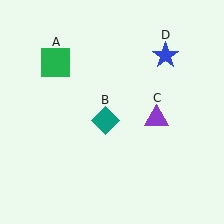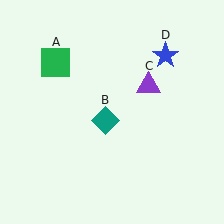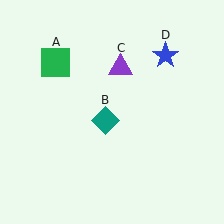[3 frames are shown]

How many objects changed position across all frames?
1 object changed position: purple triangle (object C).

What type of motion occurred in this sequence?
The purple triangle (object C) rotated counterclockwise around the center of the scene.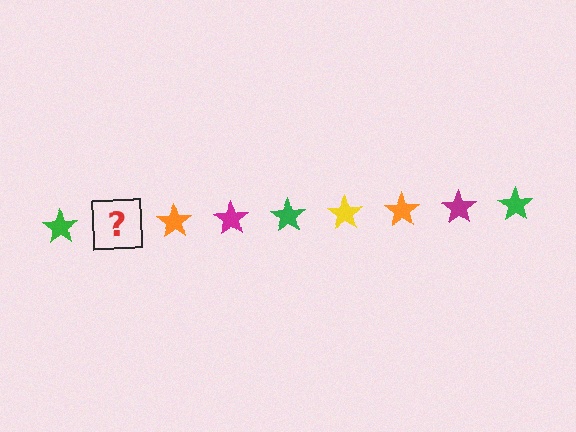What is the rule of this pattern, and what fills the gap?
The rule is that the pattern cycles through green, yellow, orange, magenta stars. The gap should be filled with a yellow star.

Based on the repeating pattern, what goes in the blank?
The blank should be a yellow star.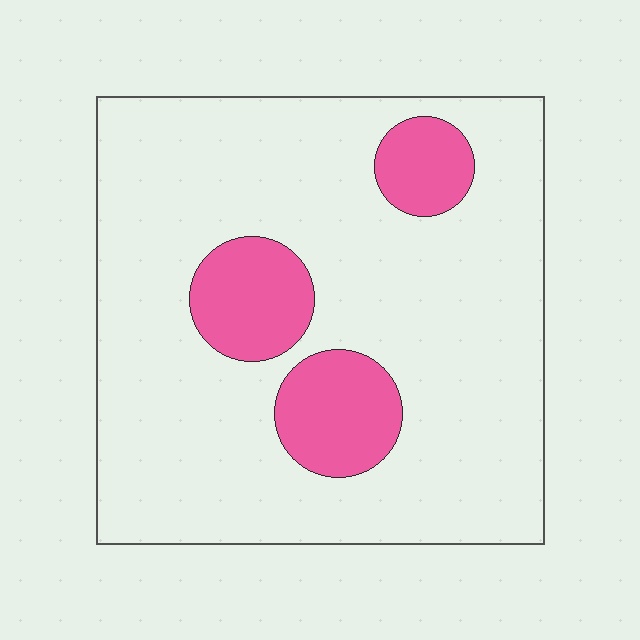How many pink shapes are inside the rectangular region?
3.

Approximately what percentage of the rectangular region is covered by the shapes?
Approximately 15%.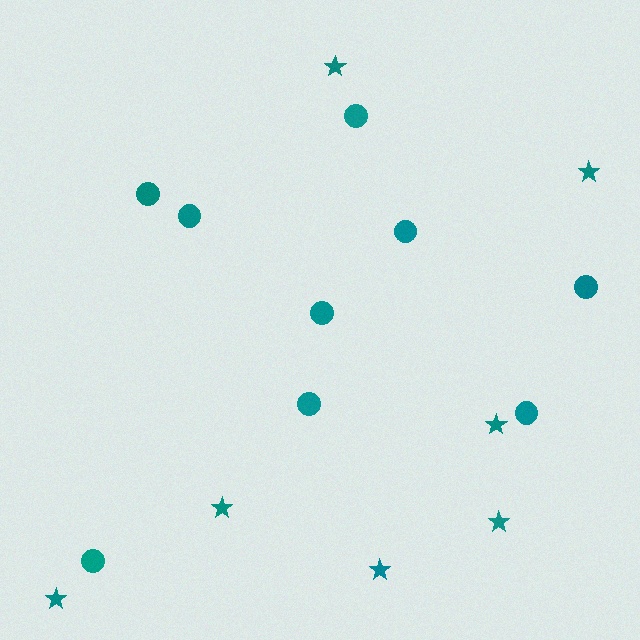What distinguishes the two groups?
There are 2 groups: one group of stars (7) and one group of circles (9).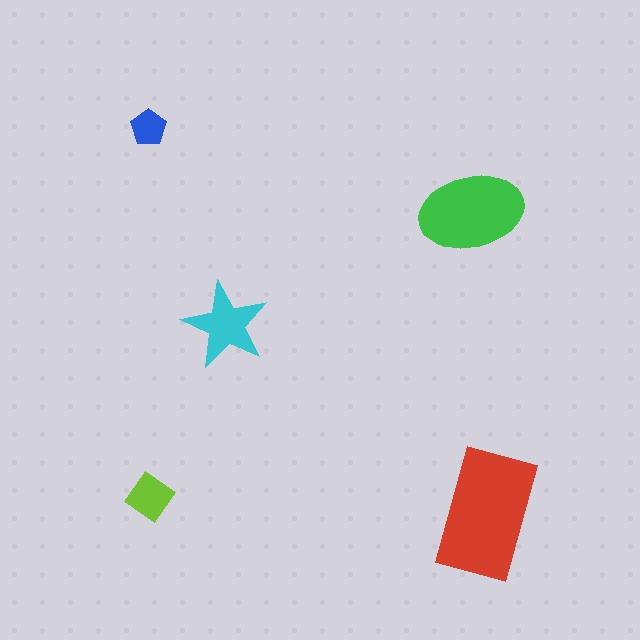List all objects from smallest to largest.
The blue pentagon, the lime diamond, the cyan star, the green ellipse, the red rectangle.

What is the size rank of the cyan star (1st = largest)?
3rd.